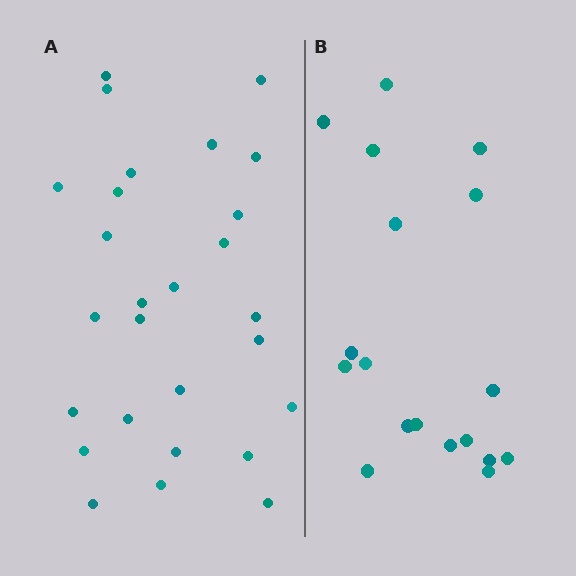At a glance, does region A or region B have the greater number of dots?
Region A (the left region) has more dots.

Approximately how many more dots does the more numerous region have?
Region A has roughly 8 or so more dots than region B.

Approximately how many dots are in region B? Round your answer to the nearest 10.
About 20 dots. (The exact count is 18, which rounds to 20.)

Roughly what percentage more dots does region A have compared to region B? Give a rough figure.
About 50% more.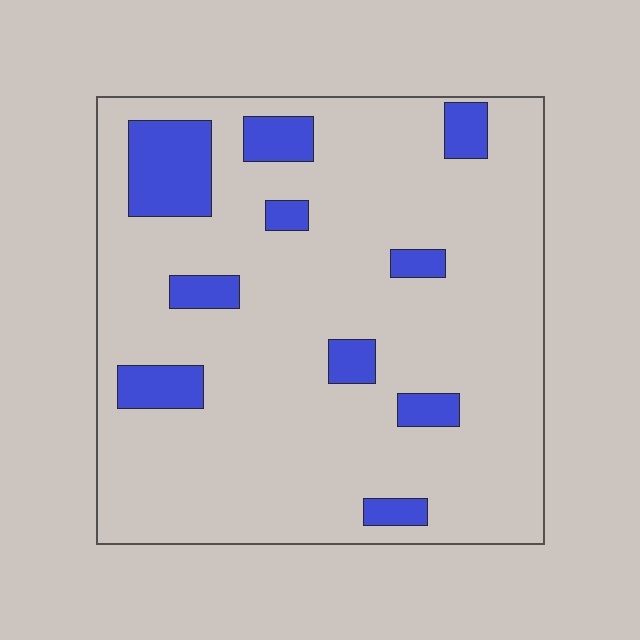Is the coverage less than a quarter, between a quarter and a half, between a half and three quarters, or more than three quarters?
Less than a quarter.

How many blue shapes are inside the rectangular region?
10.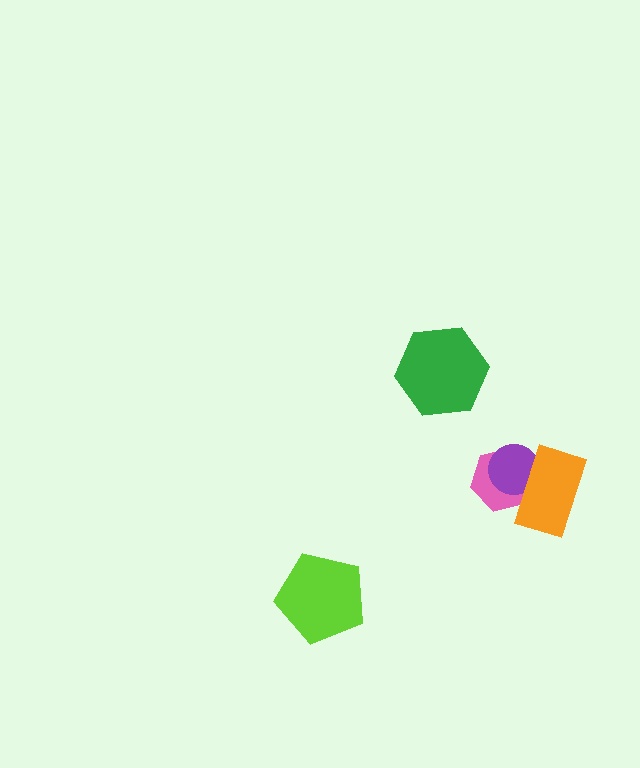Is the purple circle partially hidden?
Yes, it is partially covered by another shape.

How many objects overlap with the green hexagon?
0 objects overlap with the green hexagon.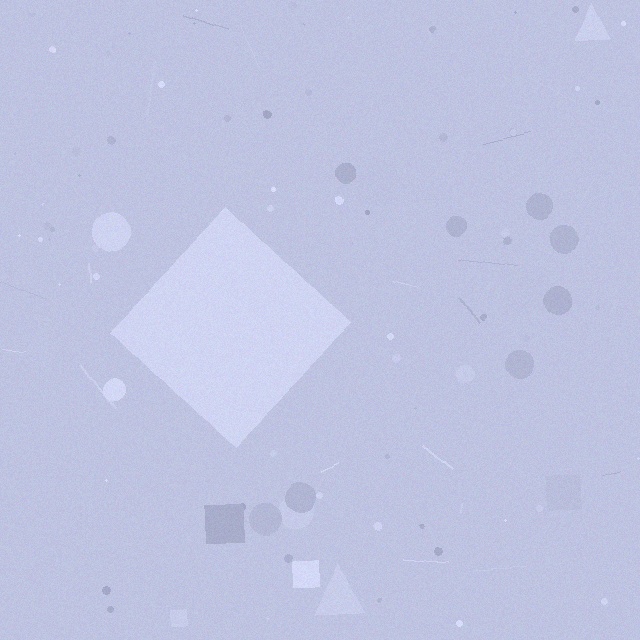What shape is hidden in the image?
A diamond is hidden in the image.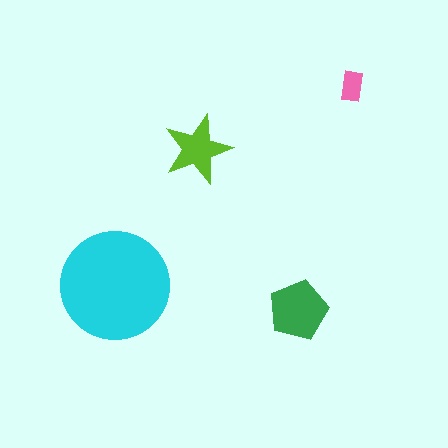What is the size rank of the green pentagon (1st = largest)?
2nd.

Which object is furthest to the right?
The pink rectangle is rightmost.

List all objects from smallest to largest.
The pink rectangle, the lime star, the green pentagon, the cyan circle.